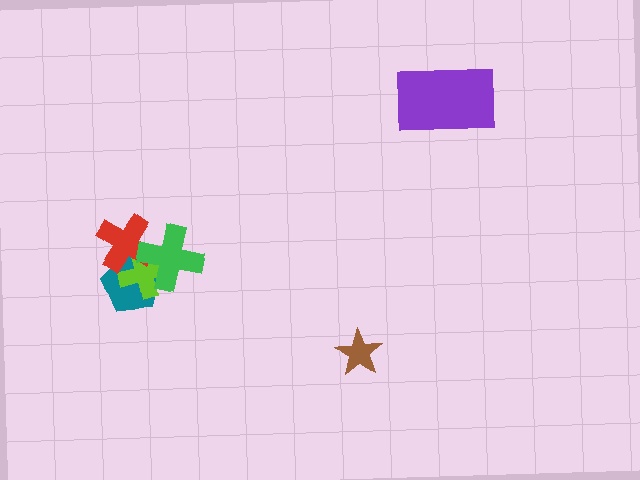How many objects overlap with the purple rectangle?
0 objects overlap with the purple rectangle.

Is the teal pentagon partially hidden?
Yes, it is partially covered by another shape.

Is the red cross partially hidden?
Yes, it is partially covered by another shape.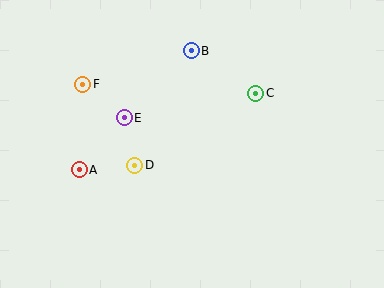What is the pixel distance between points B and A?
The distance between B and A is 163 pixels.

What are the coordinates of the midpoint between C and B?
The midpoint between C and B is at (224, 72).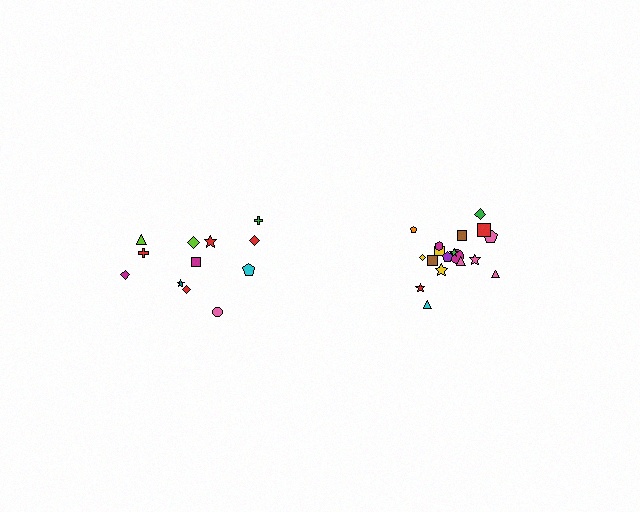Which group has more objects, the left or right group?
The right group.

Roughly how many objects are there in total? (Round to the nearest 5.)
Roughly 30 objects in total.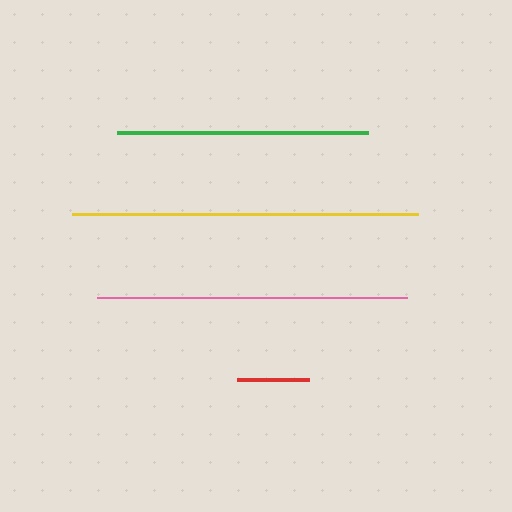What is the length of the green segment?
The green segment is approximately 251 pixels long.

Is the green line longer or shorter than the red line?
The green line is longer than the red line.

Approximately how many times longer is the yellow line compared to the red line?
The yellow line is approximately 4.8 times the length of the red line.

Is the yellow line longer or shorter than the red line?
The yellow line is longer than the red line.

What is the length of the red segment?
The red segment is approximately 72 pixels long.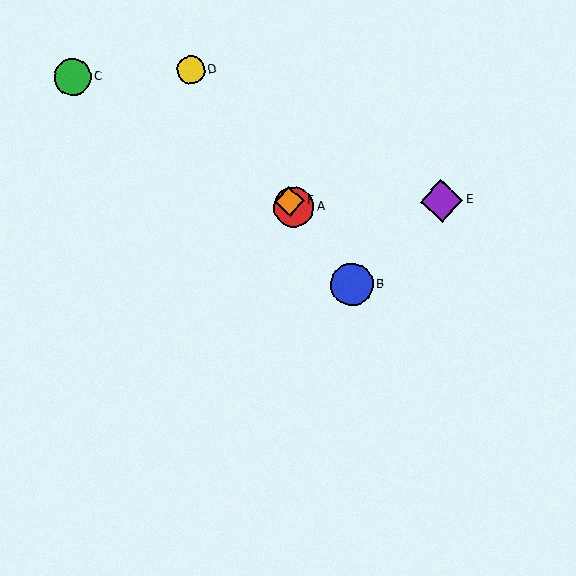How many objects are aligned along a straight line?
4 objects (A, B, D, F) are aligned along a straight line.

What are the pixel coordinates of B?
Object B is at (352, 285).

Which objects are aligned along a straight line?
Objects A, B, D, F are aligned along a straight line.